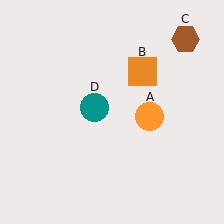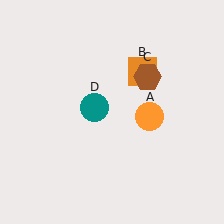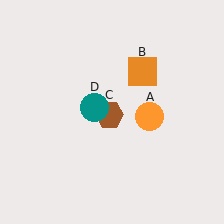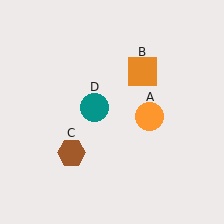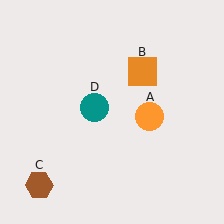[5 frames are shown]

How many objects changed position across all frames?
1 object changed position: brown hexagon (object C).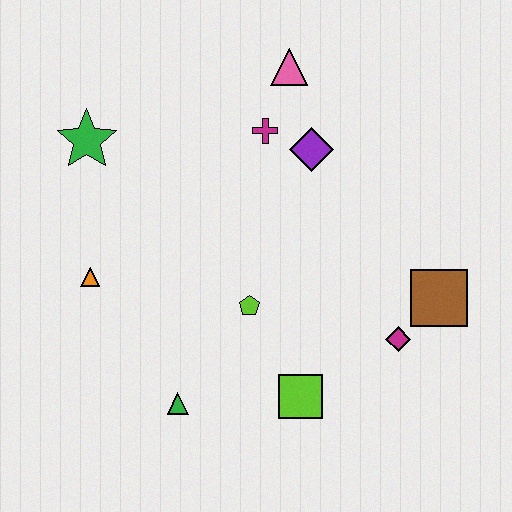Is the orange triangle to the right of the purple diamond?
No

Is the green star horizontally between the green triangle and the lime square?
No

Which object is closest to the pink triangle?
The magenta cross is closest to the pink triangle.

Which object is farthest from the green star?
The brown square is farthest from the green star.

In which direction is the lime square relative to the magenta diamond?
The lime square is to the left of the magenta diamond.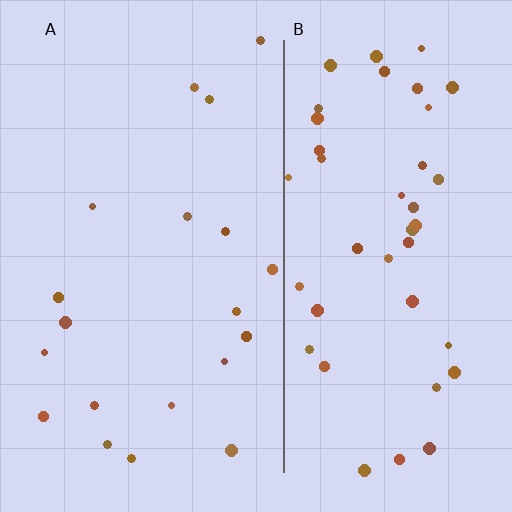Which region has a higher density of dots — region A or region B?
B (the right).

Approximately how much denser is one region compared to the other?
Approximately 2.2× — region B over region A.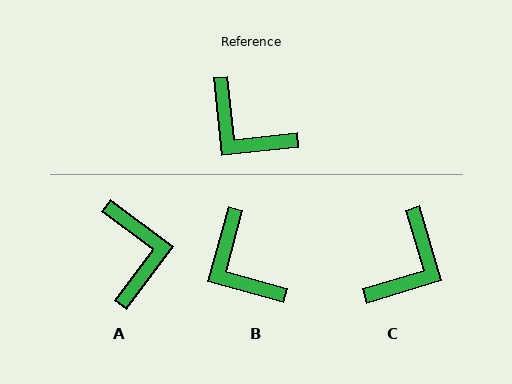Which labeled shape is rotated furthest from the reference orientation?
A, about 137 degrees away.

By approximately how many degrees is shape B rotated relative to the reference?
Approximately 21 degrees clockwise.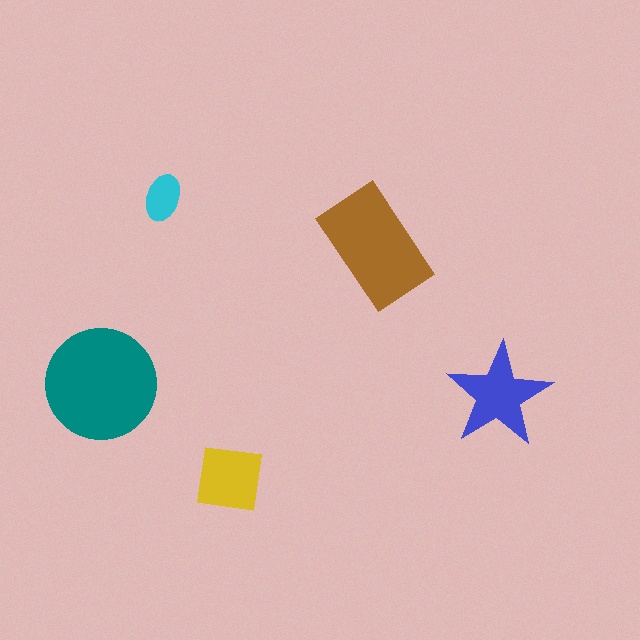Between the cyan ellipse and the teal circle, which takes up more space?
The teal circle.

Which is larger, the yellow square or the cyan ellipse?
The yellow square.